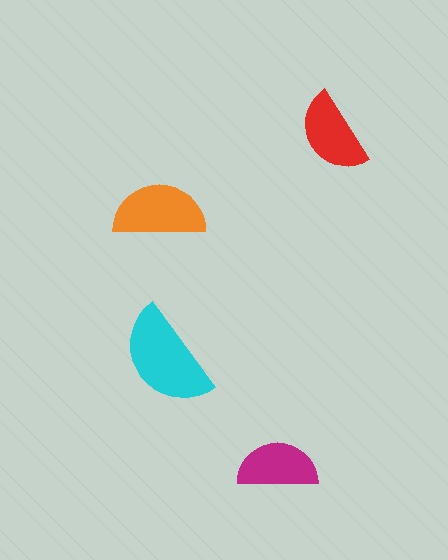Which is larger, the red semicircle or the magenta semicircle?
The red one.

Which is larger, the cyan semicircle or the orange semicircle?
The cyan one.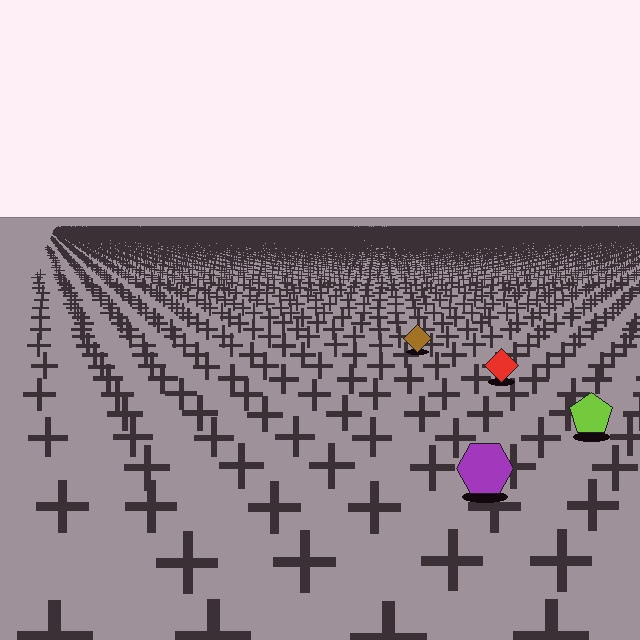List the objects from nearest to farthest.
From nearest to farthest: the purple hexagon, the lime pentagon, the red diamond, the brown diamond.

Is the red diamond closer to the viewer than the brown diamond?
Yes. The red diamond is closer — you can tell from the texture gradient: the ground texture is coarser near it.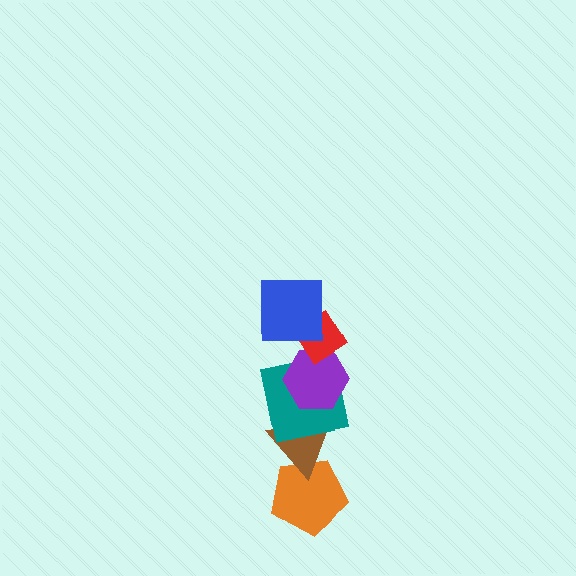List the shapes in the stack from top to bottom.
From top to bottom: the blue square, the red diamond, the purple hexagon, the teal square, the brown triangle, the orange pentagon.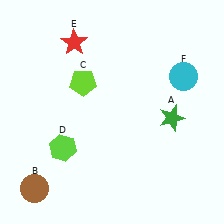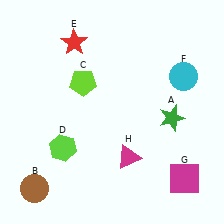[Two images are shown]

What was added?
A magenta square (G), a magenta triangle (H) were added in Image 2.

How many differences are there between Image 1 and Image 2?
There are 2 differences between the two images.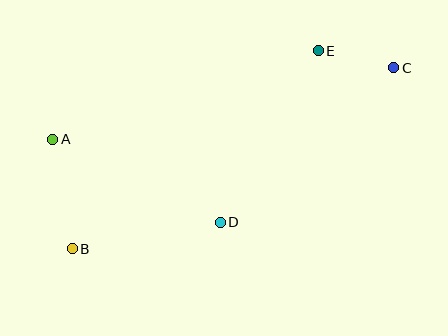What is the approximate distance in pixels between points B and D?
The distance between B and D is approximately 150 pixels.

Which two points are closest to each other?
Points C and E are closest to each other.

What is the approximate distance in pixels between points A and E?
The distance between A and E is approximately 280 pixels.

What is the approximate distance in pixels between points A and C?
The distance between A and C is approximately 348 pixels.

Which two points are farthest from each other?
Points B and C are farthest from each other.